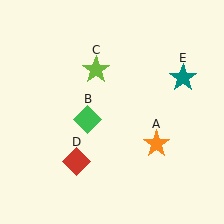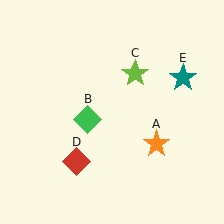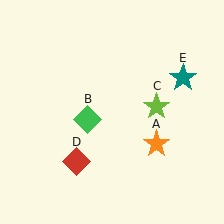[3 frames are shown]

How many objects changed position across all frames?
1 object changed position: lime star (object C).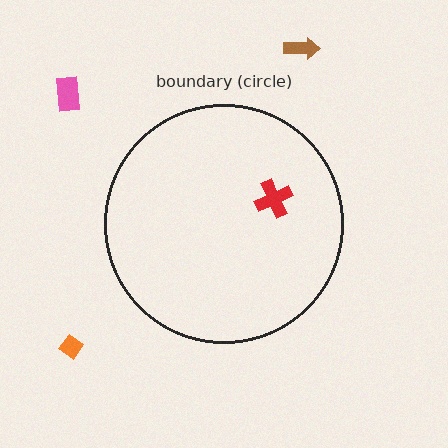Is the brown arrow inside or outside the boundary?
Outside.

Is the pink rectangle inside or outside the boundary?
Outside.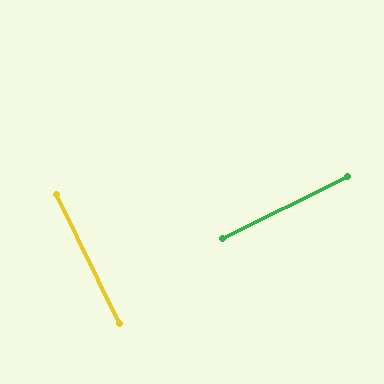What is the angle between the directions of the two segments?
Approximately 90 degrees.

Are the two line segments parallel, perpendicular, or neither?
Perpendicular — they meet at approximately 90°.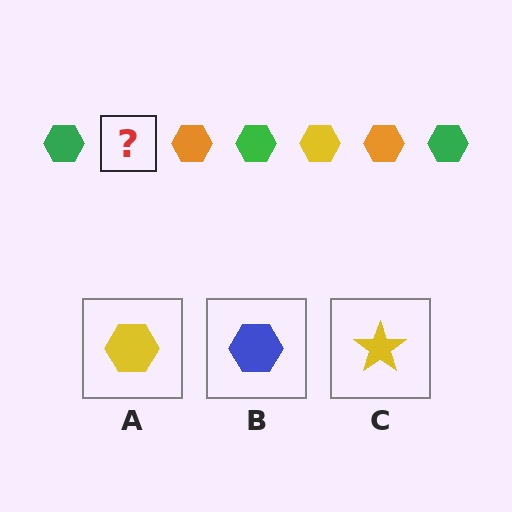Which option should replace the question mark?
Option A.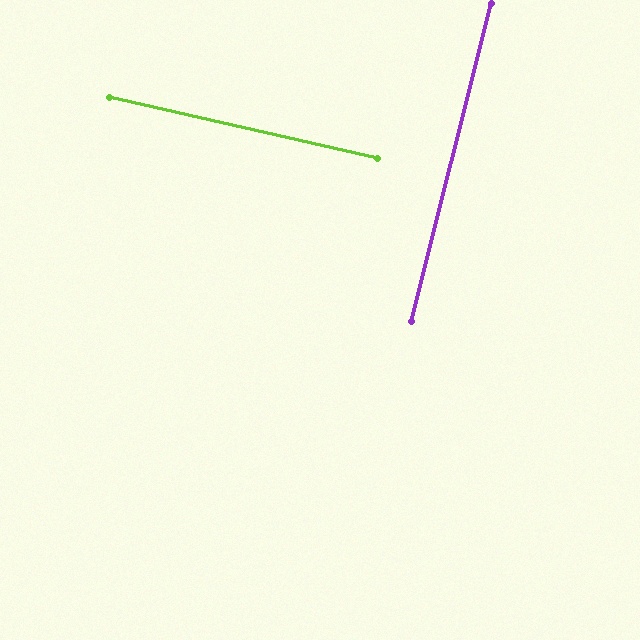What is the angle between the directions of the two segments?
Approximately 89 degrees.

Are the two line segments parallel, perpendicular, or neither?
Perpendicular — they meet at approximately 89°.